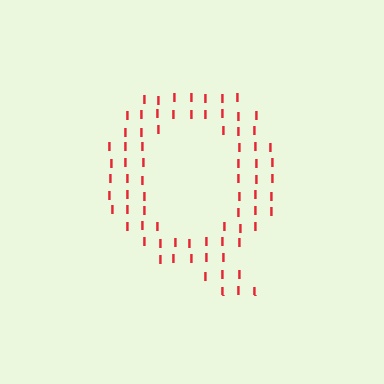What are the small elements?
The small elements are letter I's.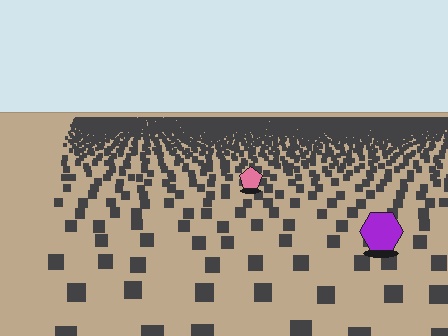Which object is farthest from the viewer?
The pink pentagon is farthest from the viewer. It appears smaller and the ground texture around it is denser.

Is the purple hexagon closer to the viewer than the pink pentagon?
Yes. The purple hexagon is closer — you can tell from the texture gradient: the ground texture is coarser near it.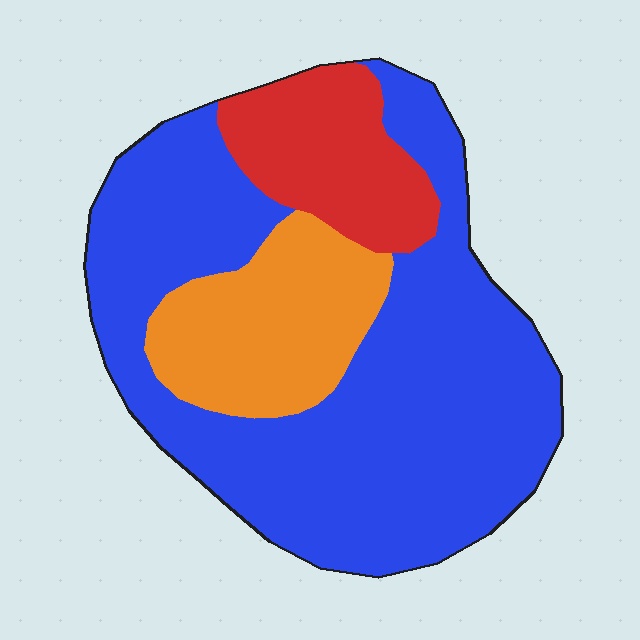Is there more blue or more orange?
Blue.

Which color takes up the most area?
Blue, at roughly 65%.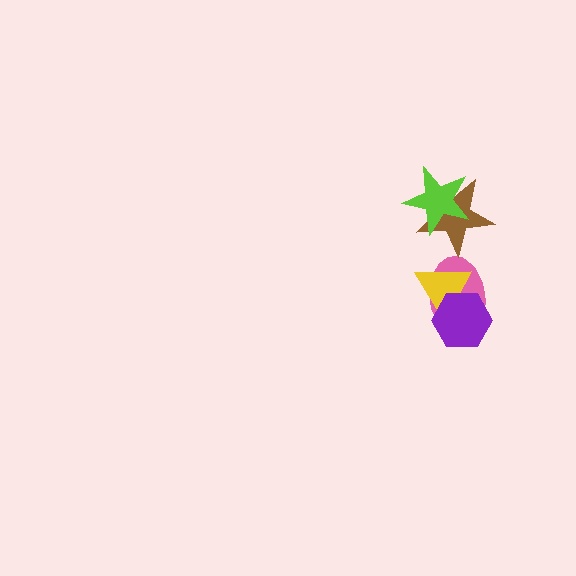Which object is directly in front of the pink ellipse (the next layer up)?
The yellow triangle is directly in front of the pink ellipse.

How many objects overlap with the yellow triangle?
2 objects overlap with the yellow triangle.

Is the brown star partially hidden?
Yes, it is partially covered by another shape.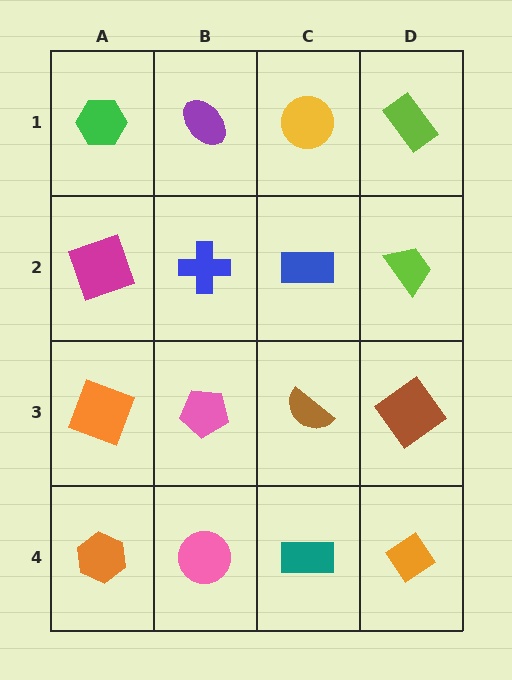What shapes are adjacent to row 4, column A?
An orange square (row 3, column A), a pink circle (row 4, column B).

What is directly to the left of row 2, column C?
A blue cross.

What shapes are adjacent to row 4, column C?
A brown semicircle (row 3, column C), a pink circle (row 4, column B), an orange diamond (row 4, column D).